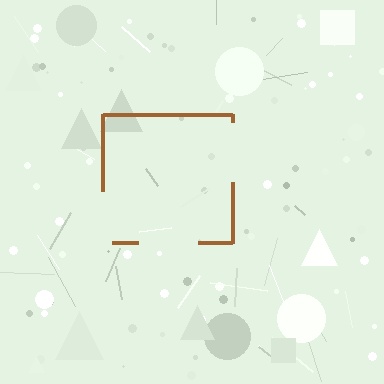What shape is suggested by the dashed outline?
The dashed outline suggests a square.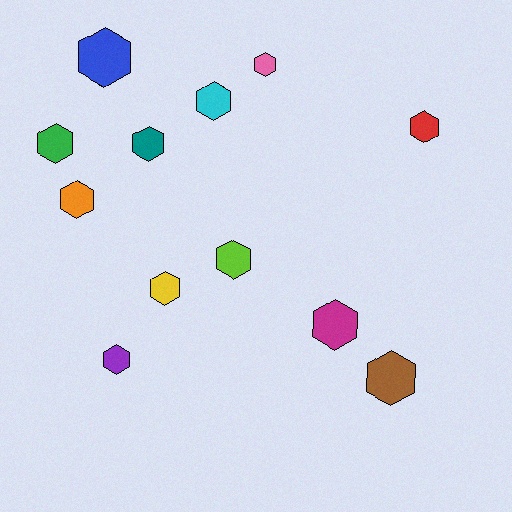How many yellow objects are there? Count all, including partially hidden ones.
There is 1 yellow object.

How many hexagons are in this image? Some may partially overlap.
There are 12 hexagons.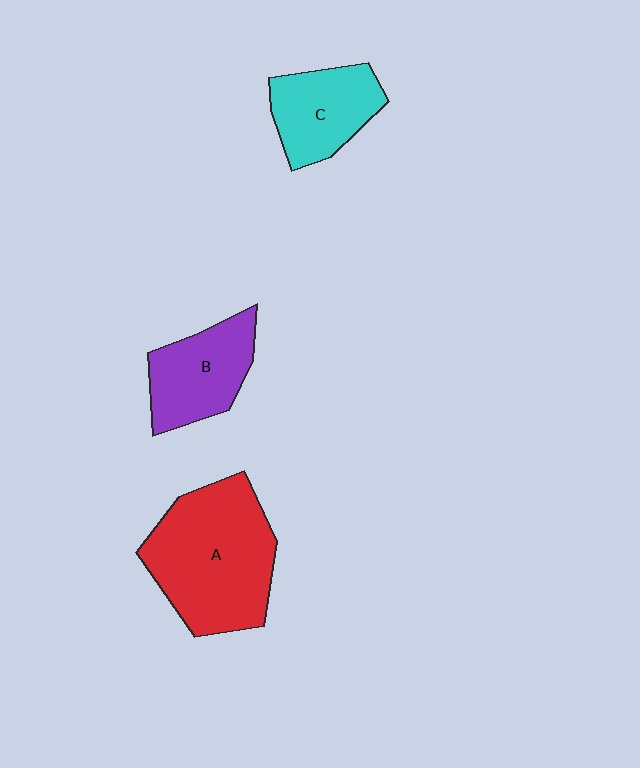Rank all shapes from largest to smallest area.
From largest to smallest: A (red), B (purple), C (cyan).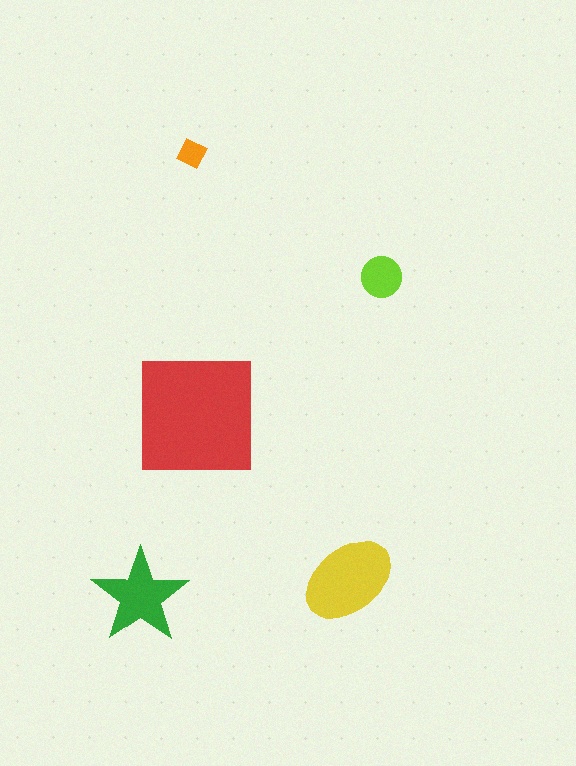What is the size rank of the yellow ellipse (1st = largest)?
2nd.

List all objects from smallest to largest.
The orange diamond, the lime circle, the green star, the yellow ellipse, the red square.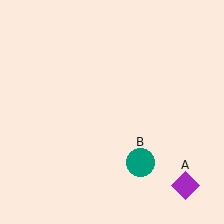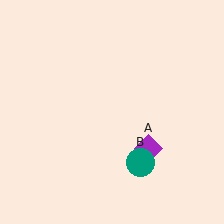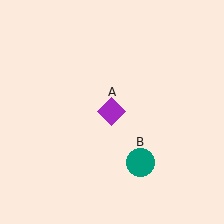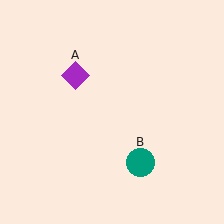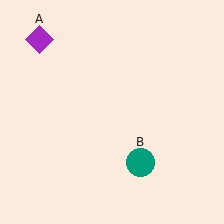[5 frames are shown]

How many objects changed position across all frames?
1 object changed position: purple diamond (object A).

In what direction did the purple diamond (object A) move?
The purple diamond (object A) moved up and to the left.